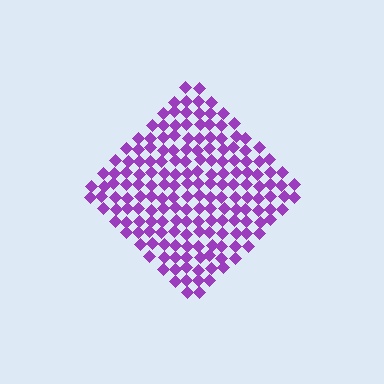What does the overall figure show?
The overall figure shows a diamond.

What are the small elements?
The small elements are diamonds.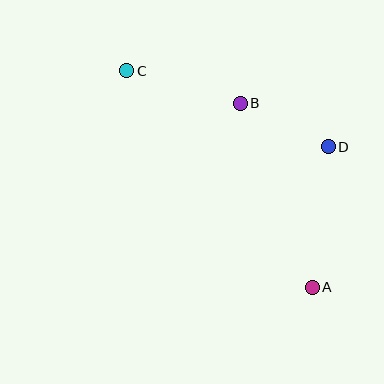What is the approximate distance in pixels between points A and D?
The distance between A and D is approximately 141 pixels.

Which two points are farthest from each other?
Points A and C are farthest from each other.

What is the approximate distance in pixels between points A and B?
The distance between A and B is approximately 197 pixels.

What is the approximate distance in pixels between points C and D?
The distance between C and D is approximately 215 pixels.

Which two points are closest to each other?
Points B and D are closest to each other.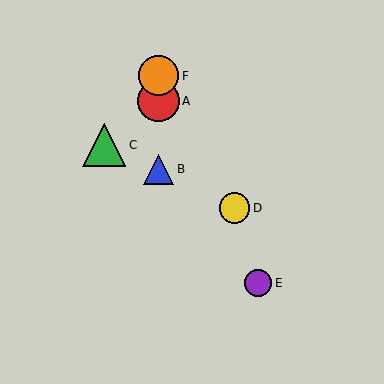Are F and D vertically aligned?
No, F is at x≈159 and D is at x≈235.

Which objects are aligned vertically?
Objects A, B, F are aligned vertically.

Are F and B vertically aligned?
Yes, both are at x≈159.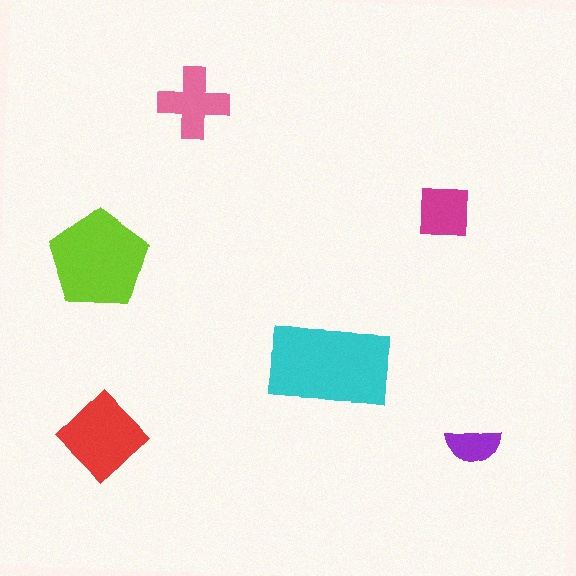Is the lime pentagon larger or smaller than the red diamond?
Larger.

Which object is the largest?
The cyan rectangle.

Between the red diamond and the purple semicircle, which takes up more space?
The red diamond.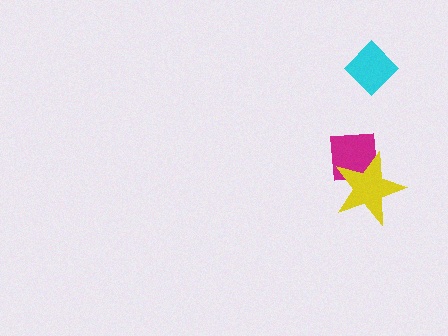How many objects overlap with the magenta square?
1 object overlaps with the magenta square.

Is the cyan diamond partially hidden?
No, no other shape covers it.